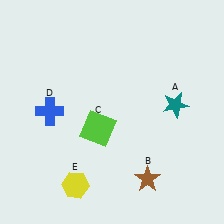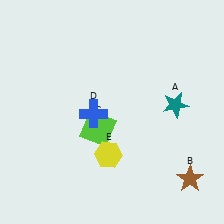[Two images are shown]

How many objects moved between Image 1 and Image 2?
3 objects moved between the two images.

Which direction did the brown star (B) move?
The brown star (B) moved right.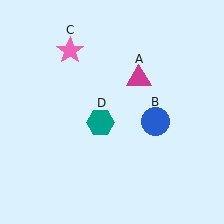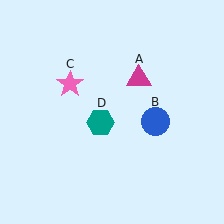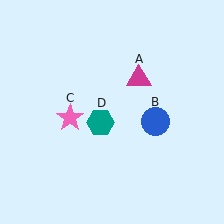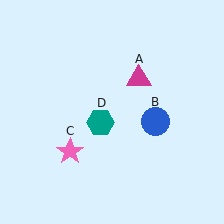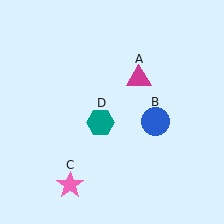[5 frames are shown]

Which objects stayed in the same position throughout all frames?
Magenta triangle (object A) and blue circle (object B) and teal hexagon (object D) remained stationary.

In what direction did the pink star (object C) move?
The pink star (object C) moved down.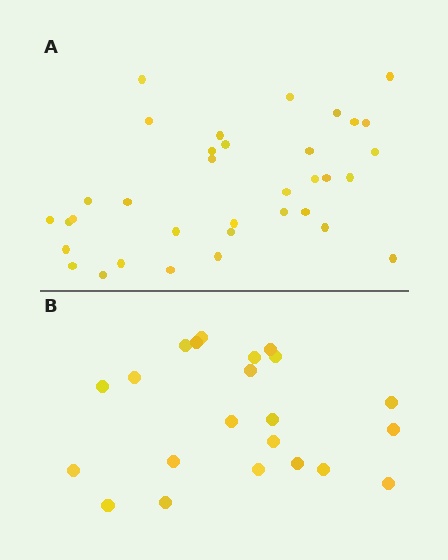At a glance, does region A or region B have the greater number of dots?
Region A (the top region) has more dots.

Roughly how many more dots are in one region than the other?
Region A has approximately 15 more dots than region B.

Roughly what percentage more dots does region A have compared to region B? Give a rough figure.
About 60% more.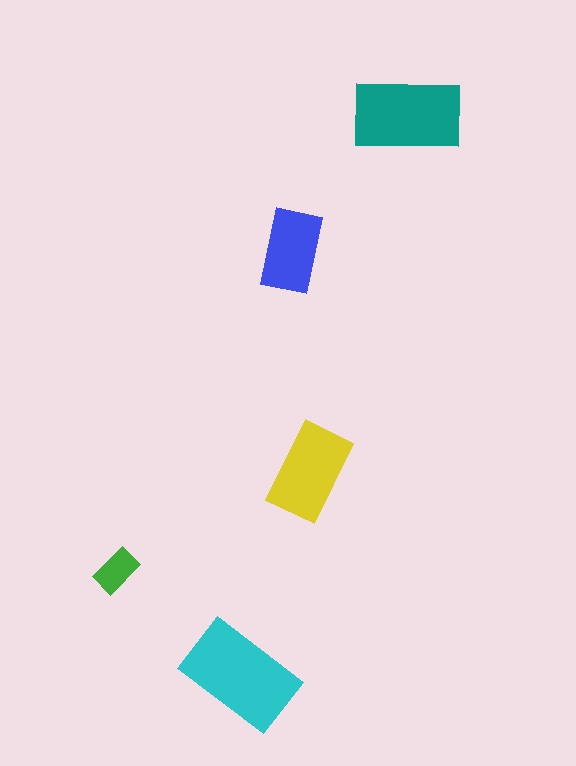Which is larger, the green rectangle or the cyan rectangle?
The cyan one.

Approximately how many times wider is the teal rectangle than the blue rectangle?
About 1.5 times wider.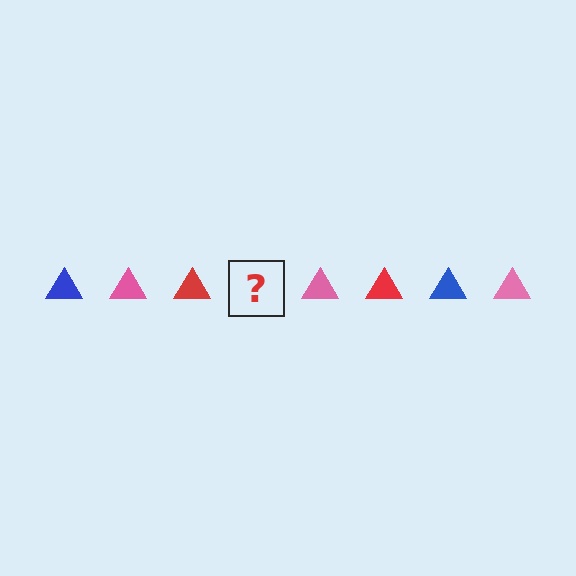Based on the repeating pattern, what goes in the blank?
The blank should be a blue triangle.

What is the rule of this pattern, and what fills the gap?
The rule is that the pattern cycles through blue, pink, red triangles. The gap should be filled with a blue triangle.